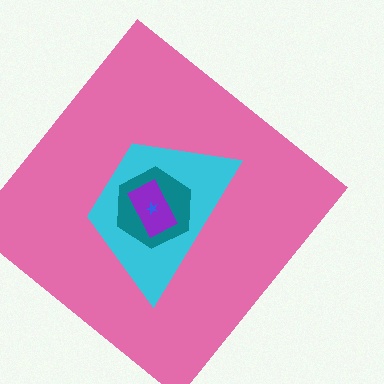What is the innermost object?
The blue star.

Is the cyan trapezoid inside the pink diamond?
Yes.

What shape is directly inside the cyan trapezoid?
The teal hexagon.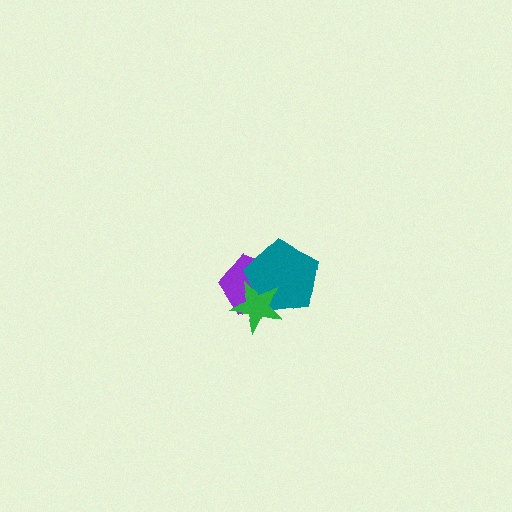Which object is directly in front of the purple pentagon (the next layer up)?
The teal pentagon is directly in front of the purple pentagon.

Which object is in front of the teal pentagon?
The green star is in front of the teal pentagon.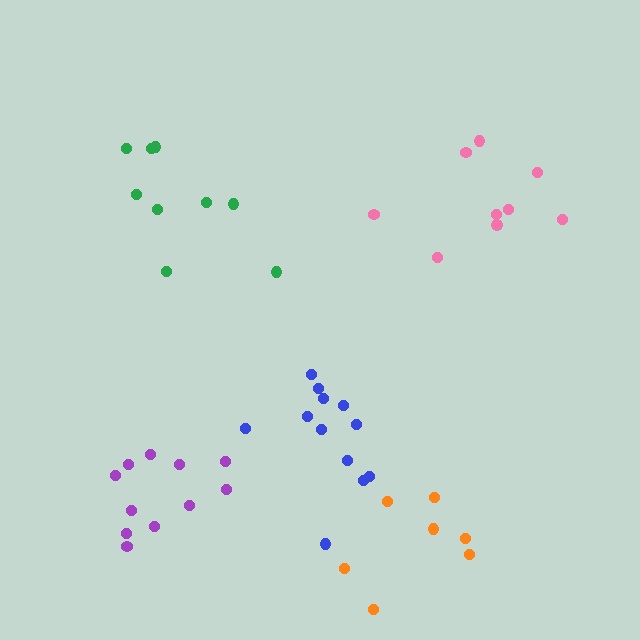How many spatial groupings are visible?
There are 5 spatial groupings.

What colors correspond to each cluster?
The clusters are colored: green, pink, blue, purple, orange.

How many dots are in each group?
Group 1: 9 dots, Group 2: 9 dots, Group 3: 12 dots, Group 4: 11 dots, Group 5: 7 dots (48 total).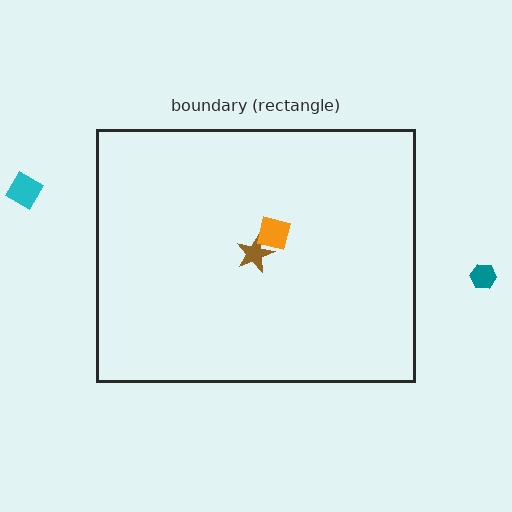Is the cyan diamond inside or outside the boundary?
Outside.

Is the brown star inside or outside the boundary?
Inside.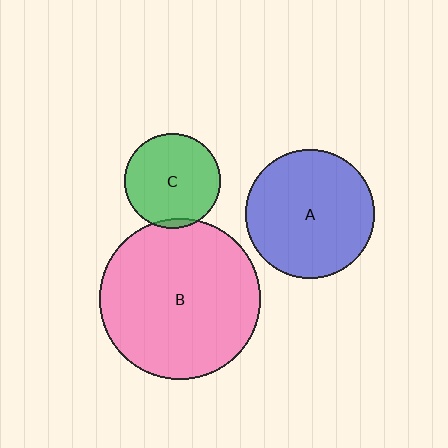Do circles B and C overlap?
Yes.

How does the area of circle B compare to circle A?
Approximately 1.5 times.